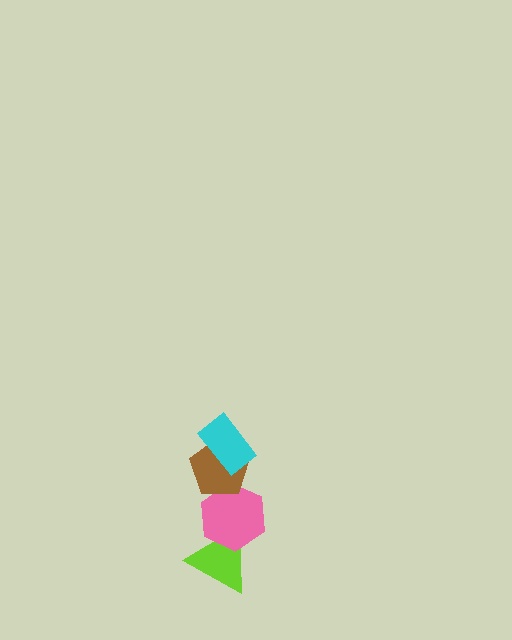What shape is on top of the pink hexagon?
The brown pentagon is on top of the pink hexagon.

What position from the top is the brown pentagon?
The brown pentagon is 2nd from the top.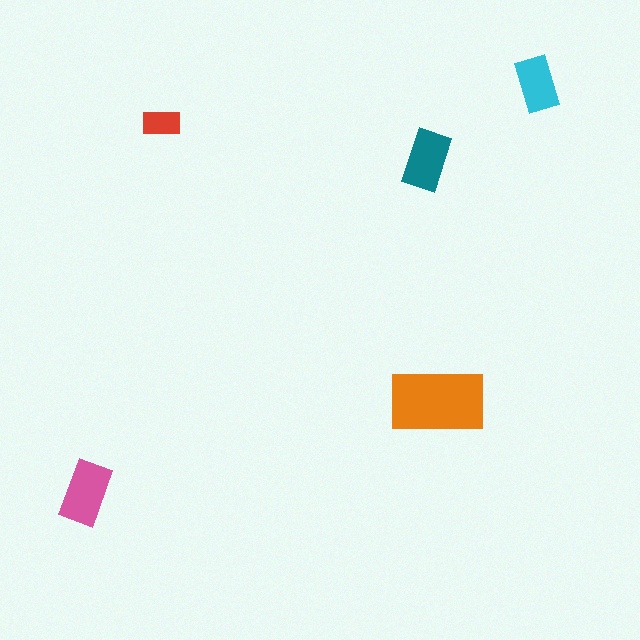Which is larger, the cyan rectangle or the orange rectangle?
The orange one.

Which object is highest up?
The cyan rectangle is topmost.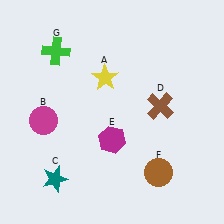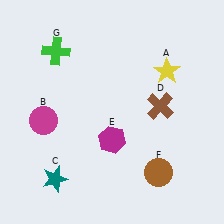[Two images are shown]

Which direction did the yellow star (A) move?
The yellow star (A) moved right.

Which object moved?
The yellow star (A) moved right.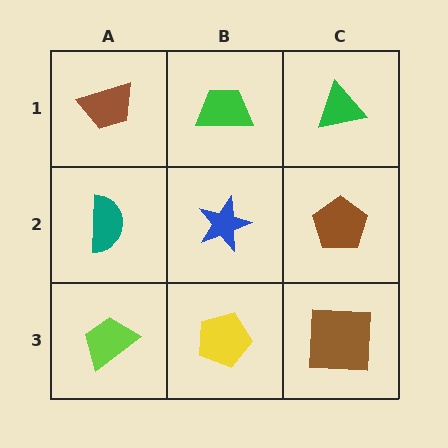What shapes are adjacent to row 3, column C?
A brown pentagon (row 2, column C), a yellow pentagon (row 3, column B).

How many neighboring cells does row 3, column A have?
2.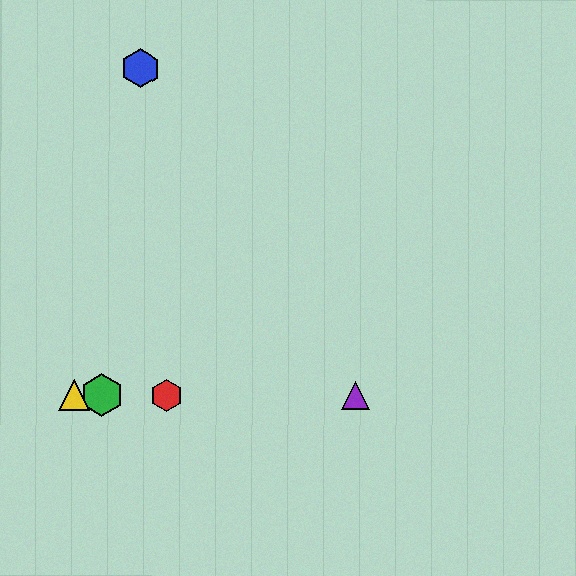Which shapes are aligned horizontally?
The red hexagon, the green hexagon, the yellow triangle, the purple triangle are aligned horizontally.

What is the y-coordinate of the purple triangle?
The purple triangle is at y≈396.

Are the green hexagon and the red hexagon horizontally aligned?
Yes, both are at y≈395.